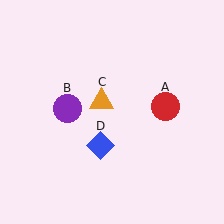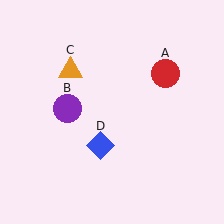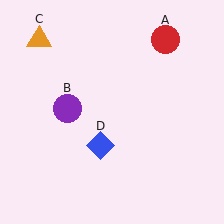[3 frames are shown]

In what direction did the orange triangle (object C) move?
The orange triangle (object C) moved up and to the left.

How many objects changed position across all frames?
2 objects changed position: red circle (object A), orange triangle (object C).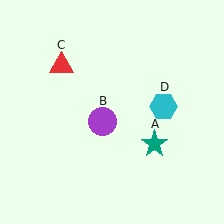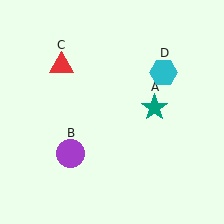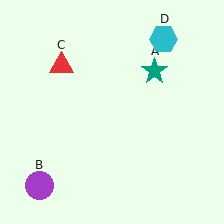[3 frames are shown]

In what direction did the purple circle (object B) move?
The purple circle (object B) moved down and to the left.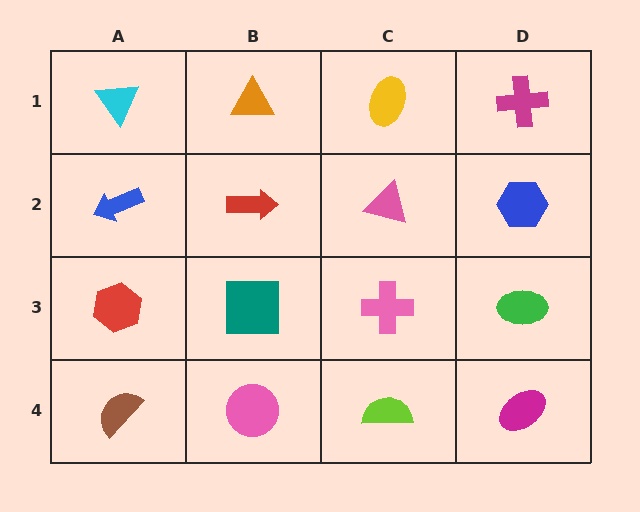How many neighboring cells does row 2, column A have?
3.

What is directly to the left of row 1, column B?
A cyan triangle.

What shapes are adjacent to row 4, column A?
A red hexagon (row 3, column A), a pink circle (row 4, column B).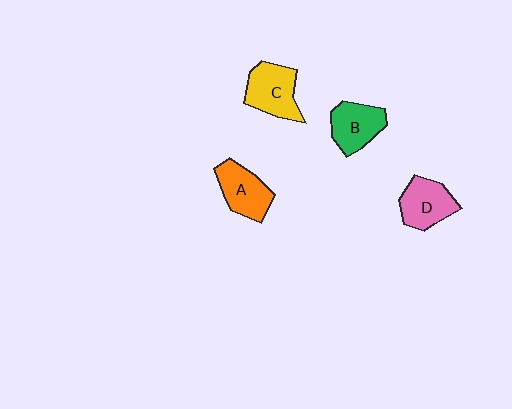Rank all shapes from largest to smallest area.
From largest to smallest: C (yellow), A (orange), B (green), D (pink).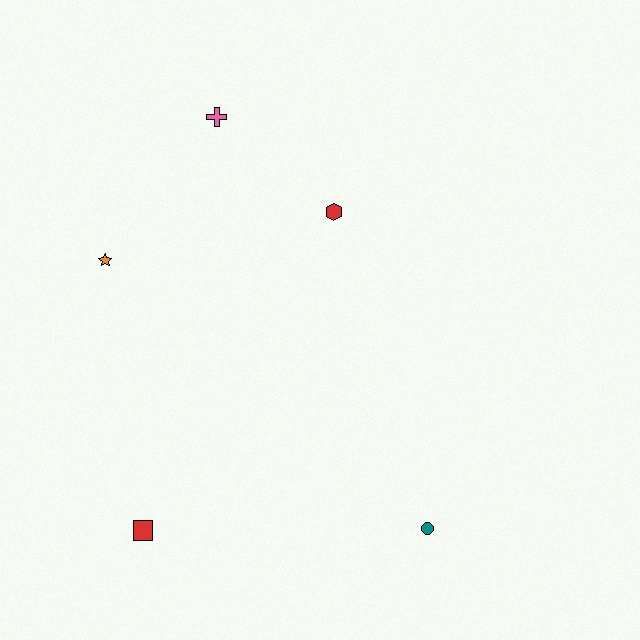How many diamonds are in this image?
There are no diamonds.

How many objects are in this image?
There are 5 objects.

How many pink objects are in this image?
There is 1 pink object.